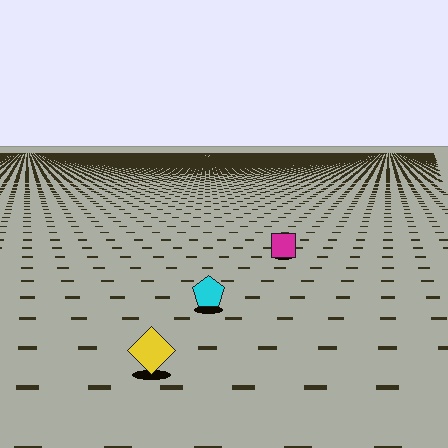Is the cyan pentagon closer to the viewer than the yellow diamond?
No. The yellow diamond is closer — you can tell from the texture gradient: the ground texture is coarser near it.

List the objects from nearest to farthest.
From nearest to farthest: the yellow diamond, the cyan pentagon, the magenta square.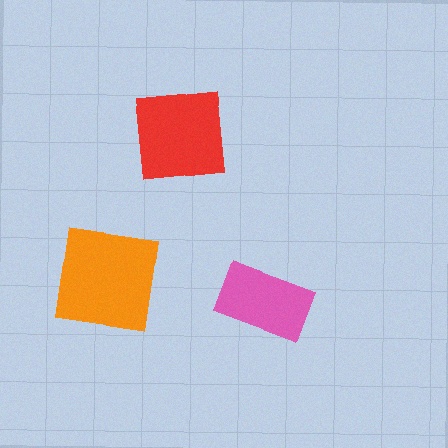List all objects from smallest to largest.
The pink rectangle, the red square, the orange square.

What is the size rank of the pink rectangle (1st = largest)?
3rd.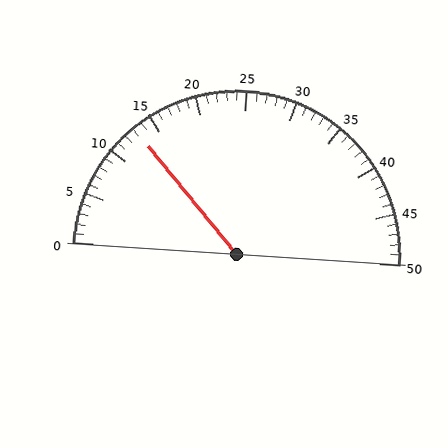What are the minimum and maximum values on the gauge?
The gauge ranges from 0 to 50.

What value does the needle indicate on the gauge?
The needle indicates approximately 13.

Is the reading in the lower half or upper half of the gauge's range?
The reading is in the lower half of the range (0 to 50).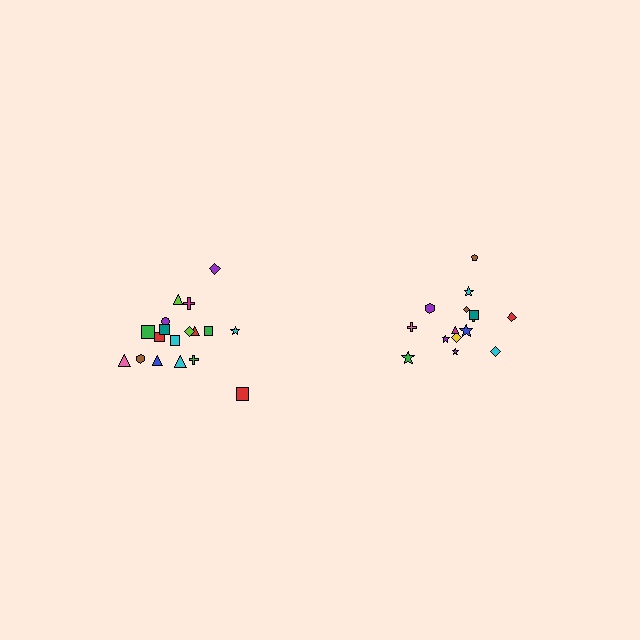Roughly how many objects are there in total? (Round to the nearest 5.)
Roughly 35 objects in total.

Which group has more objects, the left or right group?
The left group.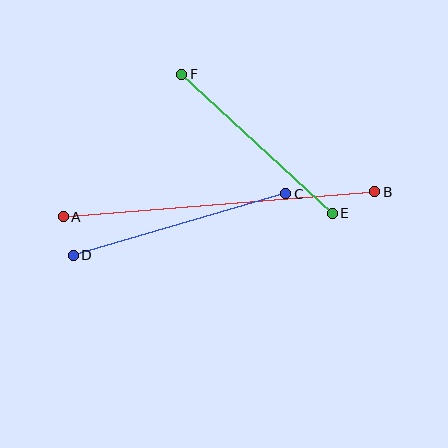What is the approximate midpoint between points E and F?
The midpoint is at approximately (257, 144) pixels.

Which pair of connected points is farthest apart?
Points A and B are farthest apart.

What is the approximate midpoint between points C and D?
The midpoint is at approximately (180, 224) pixels.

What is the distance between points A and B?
The distance is approximately 312 pixels.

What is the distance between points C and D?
The distance is approximately 221 pixels.